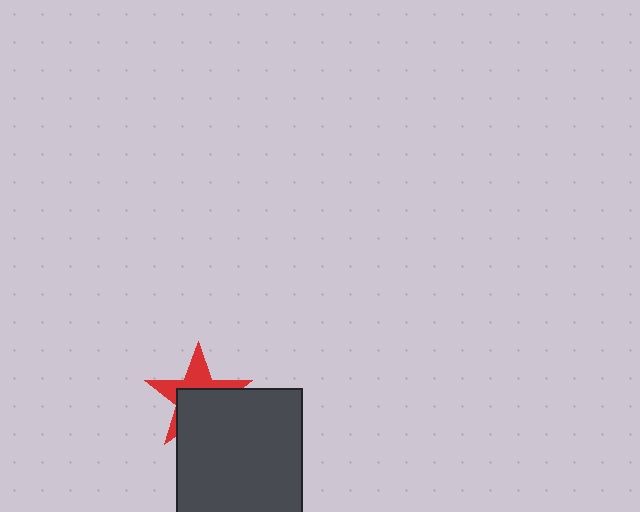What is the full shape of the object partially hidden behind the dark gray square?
The partially hidden object is a red star.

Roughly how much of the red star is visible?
A small part of it is visible (roughly 43%).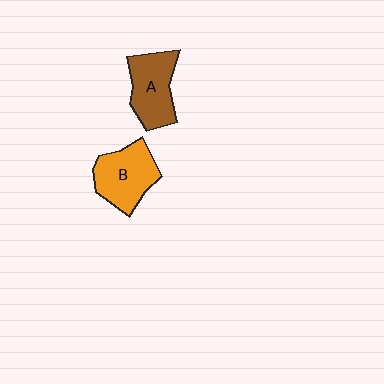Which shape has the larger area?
Shape B (orange).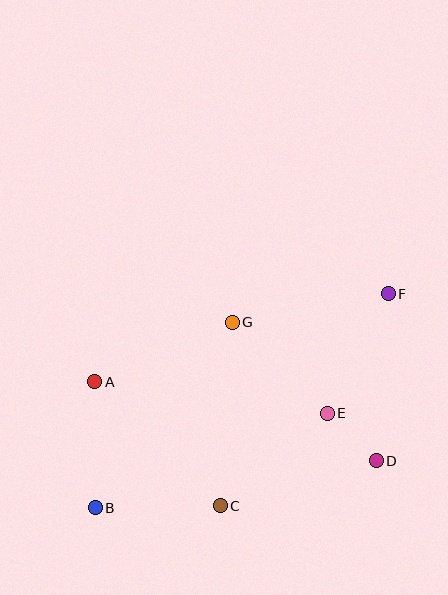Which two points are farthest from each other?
Points B and F are farthest from each other.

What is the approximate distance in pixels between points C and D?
The distance between C and D is approximately 162 pixels.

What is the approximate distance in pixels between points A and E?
The distance between A and E is approximately 235 pixels.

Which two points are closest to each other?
Points D and E are closest to each other.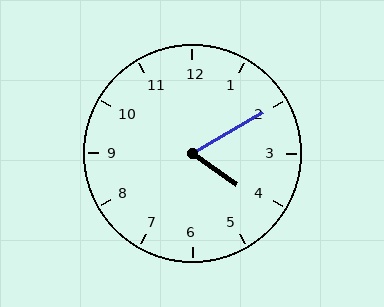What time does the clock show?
4:10.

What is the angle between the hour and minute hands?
Approximately 65 degrees.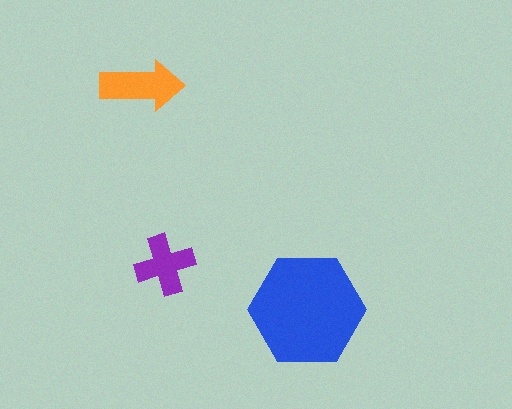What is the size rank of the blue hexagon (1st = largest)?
1st.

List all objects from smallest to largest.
The purple cross, the orange arrow, the blue hexagon.